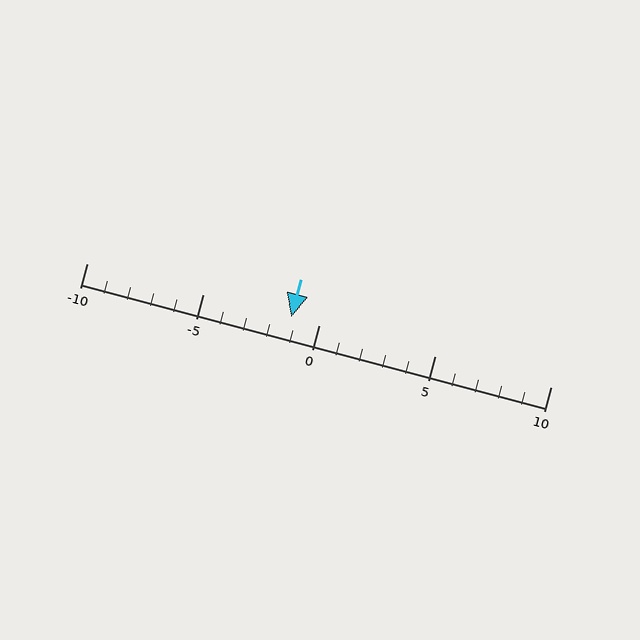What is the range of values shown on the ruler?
The ruler shows values from -10 to 10.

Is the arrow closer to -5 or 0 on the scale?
The arrow is closer to 0.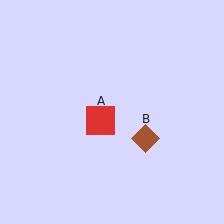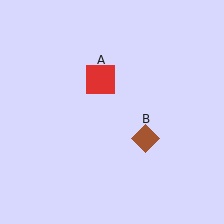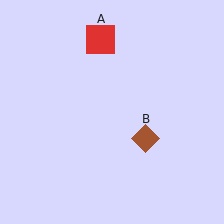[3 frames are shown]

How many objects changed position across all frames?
1 object changed position: red square (object A).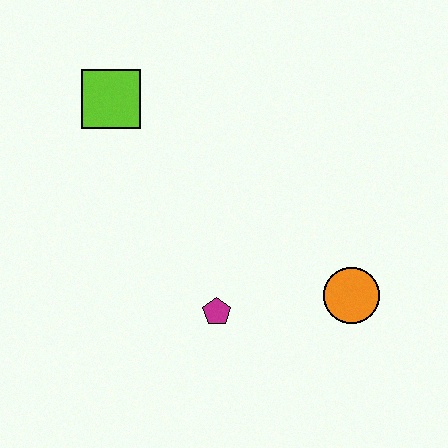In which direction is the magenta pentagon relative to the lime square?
The magenta pentagon is below the lime square.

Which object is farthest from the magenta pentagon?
The lime square is farthest from the magenta pentagon.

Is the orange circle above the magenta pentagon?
Yes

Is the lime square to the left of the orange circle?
Yes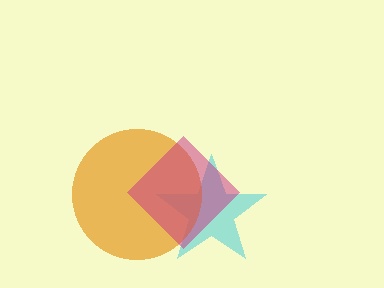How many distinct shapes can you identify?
There are 3 distinct shapes: a cyan star, an orange circle, a magenta diamond.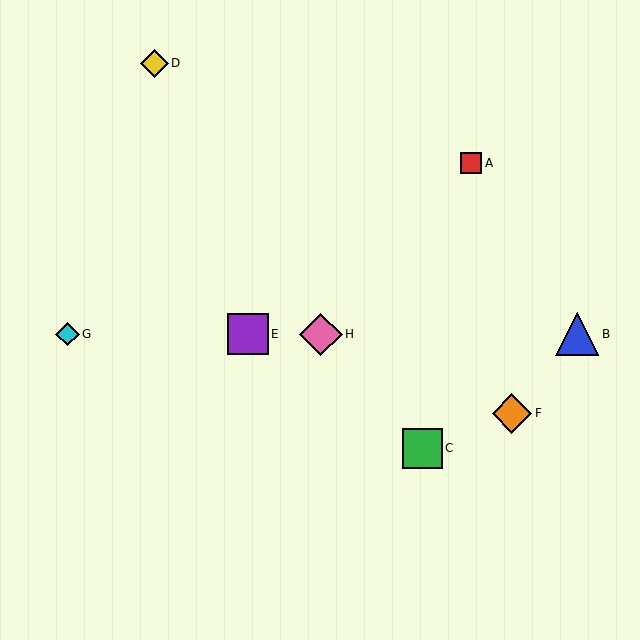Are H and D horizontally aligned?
No, H is at y≈334 and D is at y≈63.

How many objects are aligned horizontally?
4 objects (B, E, G, H) are aligned horizontally.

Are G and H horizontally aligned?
Yes, both are at y≈334.